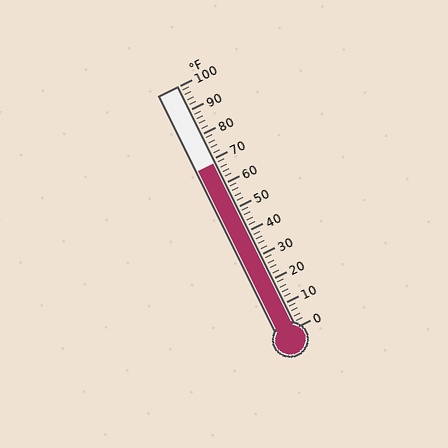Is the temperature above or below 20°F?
The temperature is above 20°F.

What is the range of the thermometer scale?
The thermometer scale ranges from 0°F to 100°F.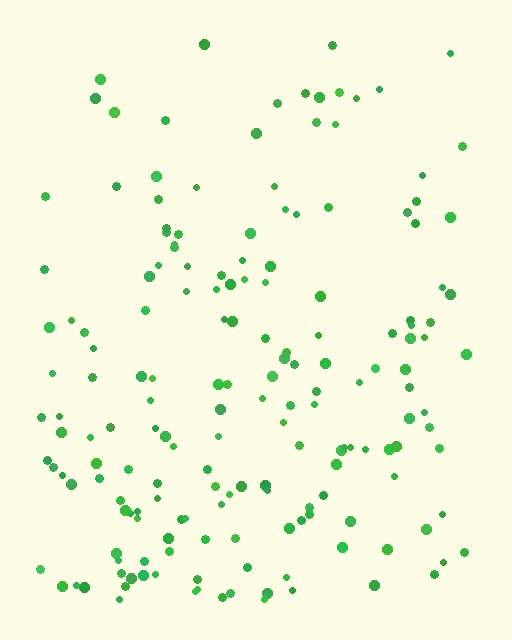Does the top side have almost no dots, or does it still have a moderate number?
Still a moderate number, just noticeably fewer than the bottom.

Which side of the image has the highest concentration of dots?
The bottom.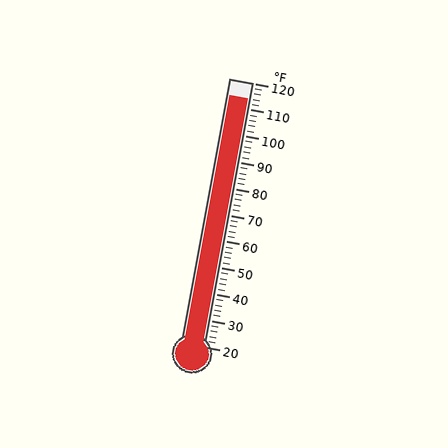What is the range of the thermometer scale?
The thermometer scale ranges from 20°F to 120°F.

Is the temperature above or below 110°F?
The temperature is above 110°F.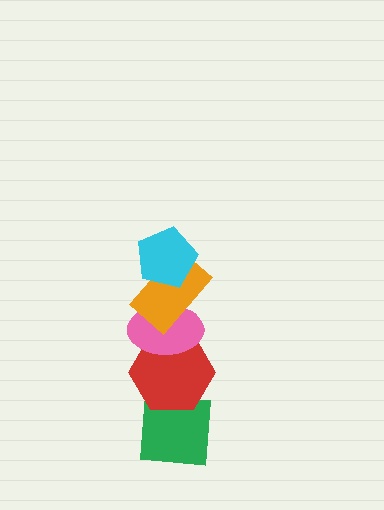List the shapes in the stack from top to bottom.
From top to bottom: the cyan pentagon, the orange rectangle, the pink ellipse, the red hexagon, the green square.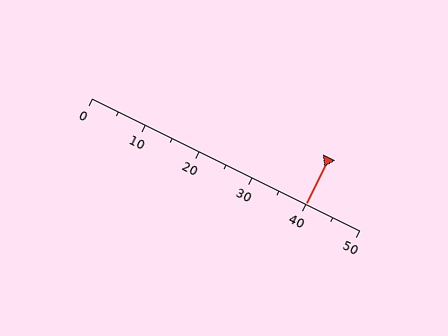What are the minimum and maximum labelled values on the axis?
The axis runs from 0 to 50.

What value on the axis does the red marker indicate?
The marker indicates approximately 40.